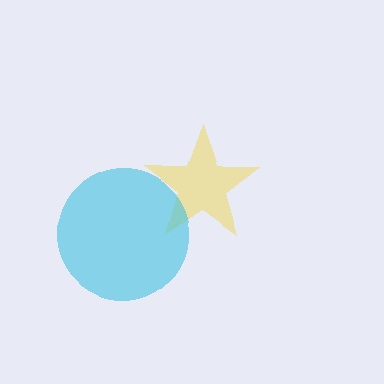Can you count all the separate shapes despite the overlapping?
Yes, there are 2 separate shapes.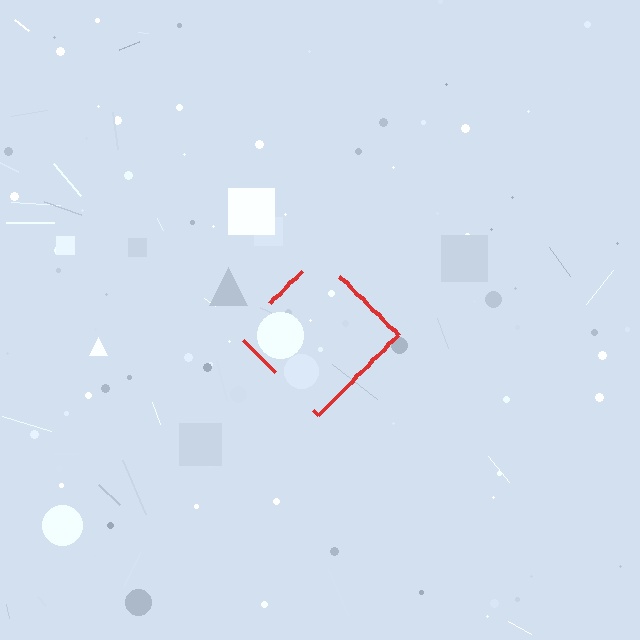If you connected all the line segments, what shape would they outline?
They would outline a diamond.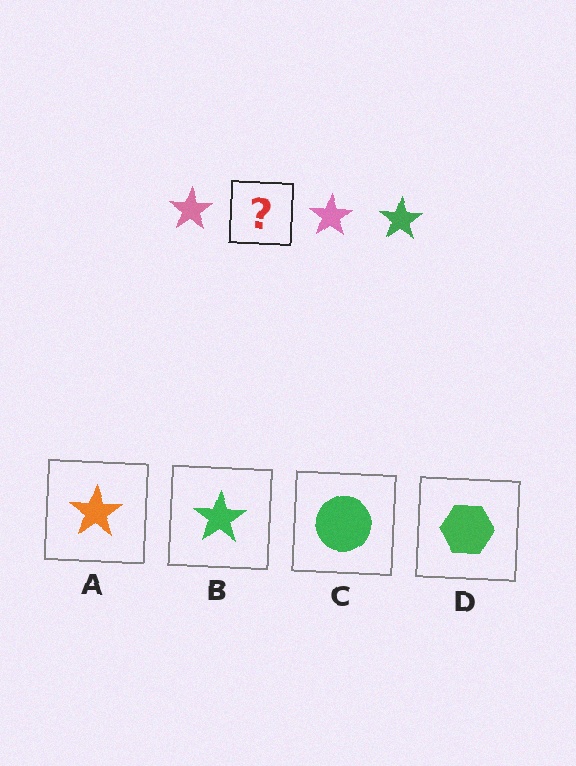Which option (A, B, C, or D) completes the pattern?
B.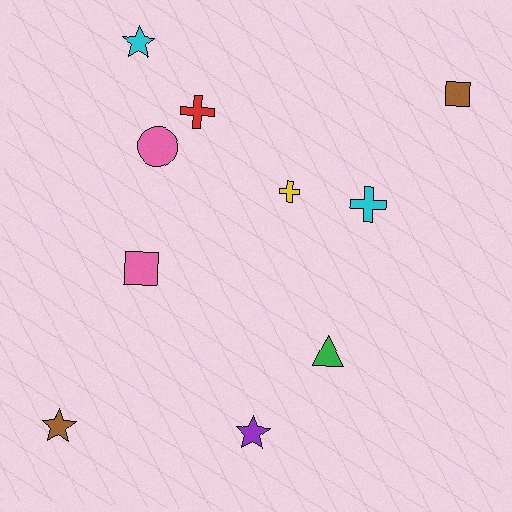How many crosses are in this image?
There are 3 crosses.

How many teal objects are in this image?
There are no teal objects.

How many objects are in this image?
There are 10 objects.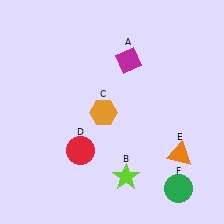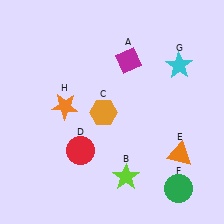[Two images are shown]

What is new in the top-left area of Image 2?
An orange star (H) was added in the top-left area of Image 2.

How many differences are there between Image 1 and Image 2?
There are 2 differences between the two images.